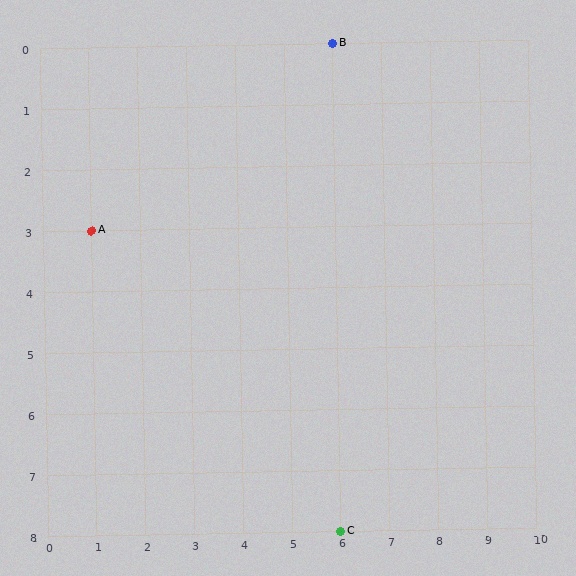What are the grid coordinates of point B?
Point B is at grid coordinates (6, 0).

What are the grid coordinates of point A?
Point A is at grid coordinates (1, 3).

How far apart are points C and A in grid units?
Points C and A are 5 columns and 5 rows apart (about 7.1 grid units diagonally).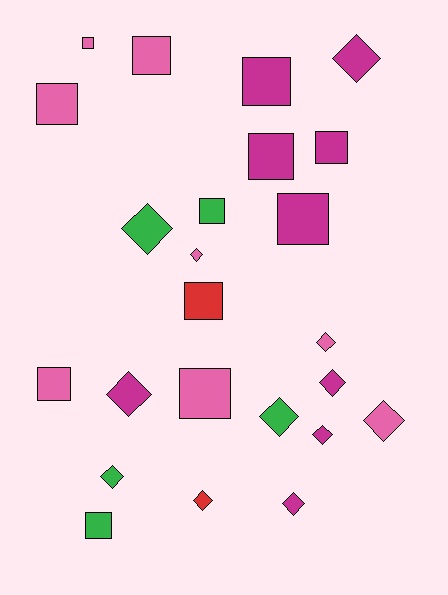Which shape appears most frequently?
Square, with 12 objects.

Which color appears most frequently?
Magenta, with 9 objects.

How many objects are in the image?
There are 24 objects.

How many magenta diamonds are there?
There are 5 magenta diamonds.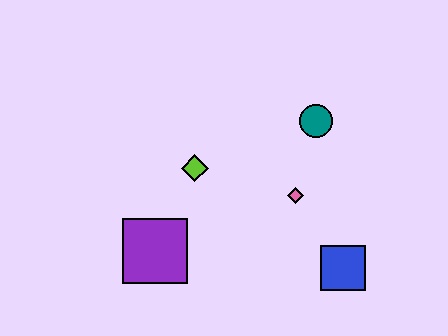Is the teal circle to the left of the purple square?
No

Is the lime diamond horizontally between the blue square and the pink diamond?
No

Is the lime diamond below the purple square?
No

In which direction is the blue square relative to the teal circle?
The blue square is below the teal circle.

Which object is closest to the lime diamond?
The purple square is closest to the lime diamond.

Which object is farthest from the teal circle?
The purple square is farthest from the teal circle.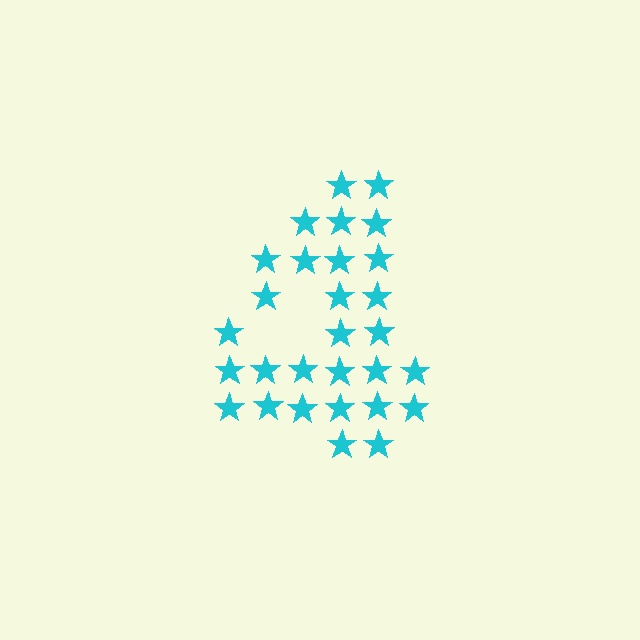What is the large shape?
The large shape is the digit 4.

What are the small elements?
The small elements are stars.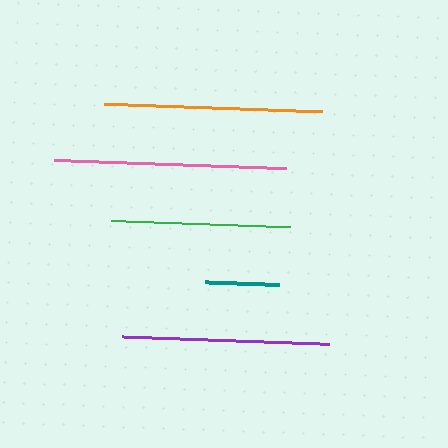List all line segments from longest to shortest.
From longest to shortest: pink, orange, purple, green, teal.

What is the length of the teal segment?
The teal segment is approximately 75 pixels long.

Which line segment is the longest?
The pink line is the longest at approximately 232 pixels.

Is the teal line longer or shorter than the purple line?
The purple line is longer than the teal line.